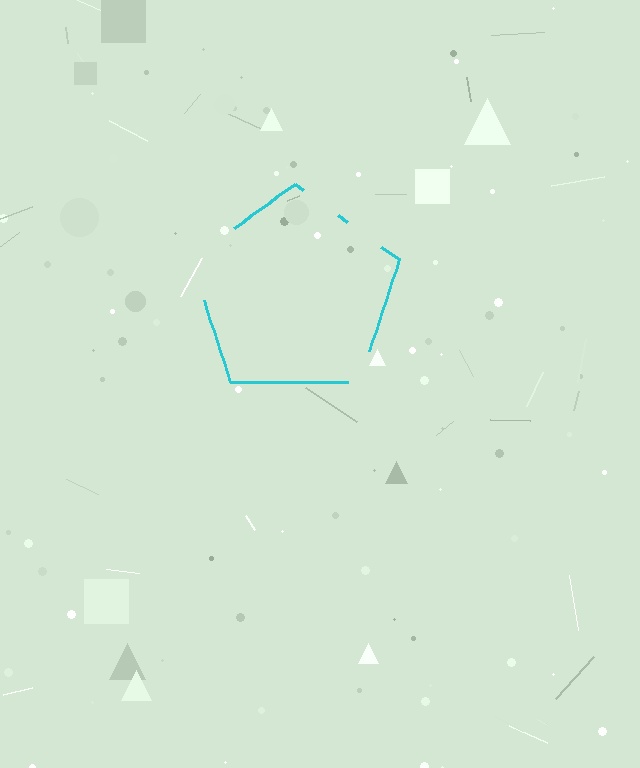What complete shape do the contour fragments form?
The contour fragments form a pentagon.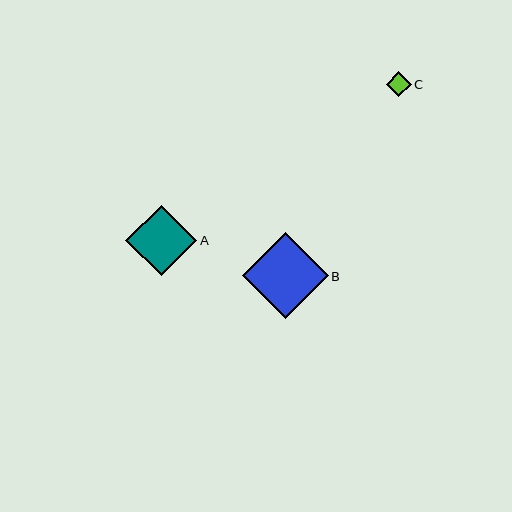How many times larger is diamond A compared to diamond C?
Diamond A is approximately 2.8 times the size of diamond C.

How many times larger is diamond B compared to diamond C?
Diamond B is approximately 3.4 times the size of diamond C.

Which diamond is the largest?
Diamond B is the largest with a size of approximately 86 pixels.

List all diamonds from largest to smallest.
From largest to smallest: B, A, C.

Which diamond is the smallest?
Diamond C is the smallest with a size of approximately 25 pixels.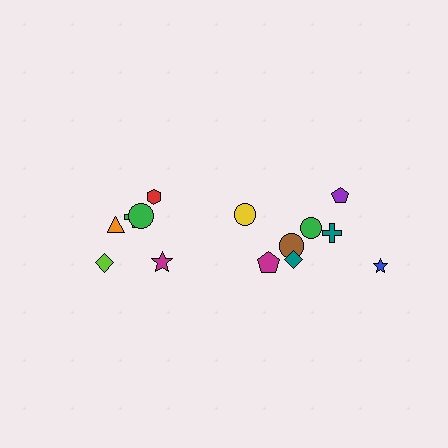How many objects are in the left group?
There are 6 objects.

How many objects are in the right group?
There are 8 objects.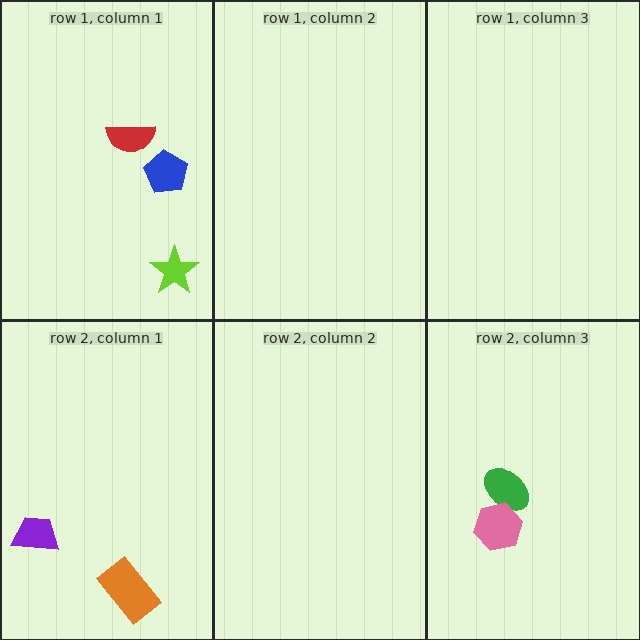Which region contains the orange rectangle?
The row 2, column 1 region.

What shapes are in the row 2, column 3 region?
The green ellipse, the pink hexagon.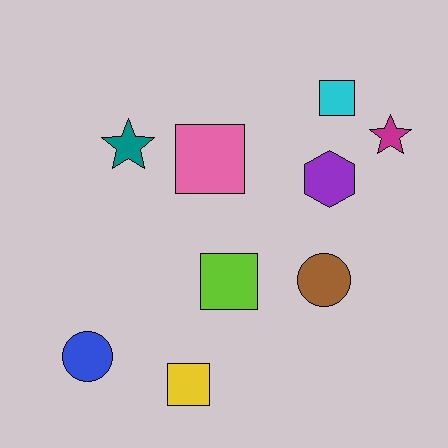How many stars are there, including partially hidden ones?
There are 2 stars.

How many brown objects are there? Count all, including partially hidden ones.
There is 1 brown object.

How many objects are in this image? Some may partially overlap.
There are 9 objects.